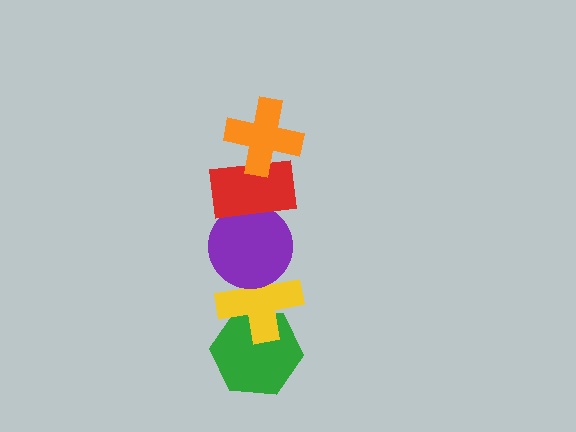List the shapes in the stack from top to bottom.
From top to bottom: the orange cross, the red rectangle, the purple circle, the yellow cross, the green hexagon.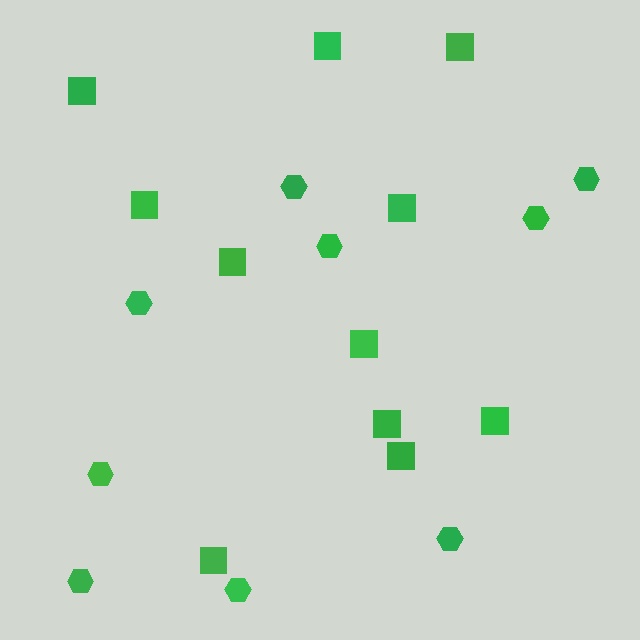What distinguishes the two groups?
There are 2 groups: one group of hexagons (9) and one group of squares (11).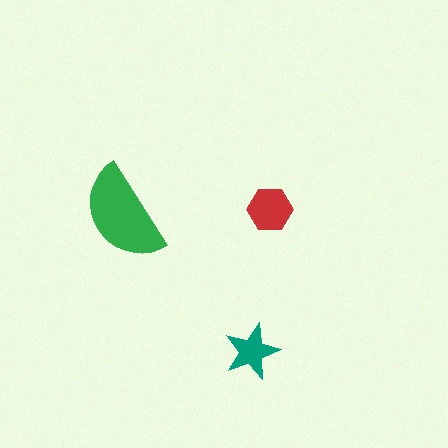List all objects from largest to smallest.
The green semicircle, the red hexagon, the teal star.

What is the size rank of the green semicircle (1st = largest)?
1st.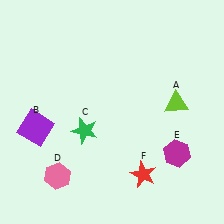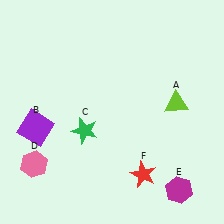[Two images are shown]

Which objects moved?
The objects that moved are: the pink hexagon (D), the magenta hexagon (E).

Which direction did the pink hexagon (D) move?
The pink hexagon (D) moved left.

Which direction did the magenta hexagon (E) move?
The magenta hexagon (E) moved down.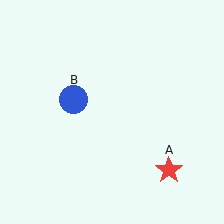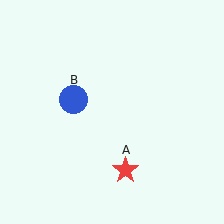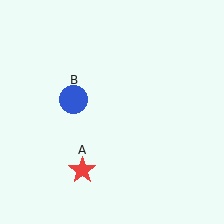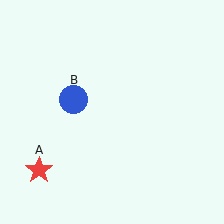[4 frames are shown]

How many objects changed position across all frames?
1 object changed position: red star (object A).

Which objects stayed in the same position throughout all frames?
Blue circle (object B) remained stationary.